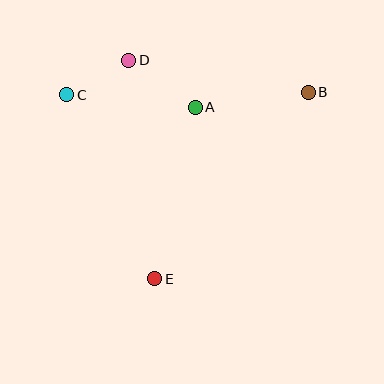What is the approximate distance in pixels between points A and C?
The distance between A and C is approximately 129 pixels.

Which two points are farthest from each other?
Points B and C are farthest from each other.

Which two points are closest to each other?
Points C and D are closest to each other.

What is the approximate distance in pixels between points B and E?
The distance between B and E is approximately 242 pixels.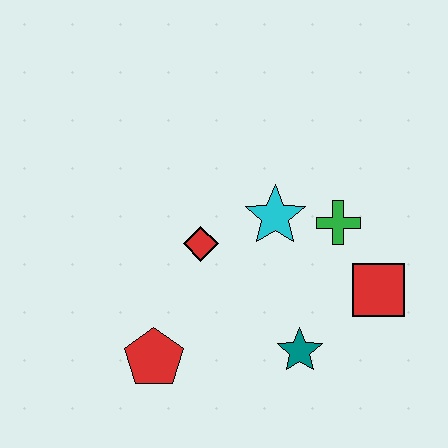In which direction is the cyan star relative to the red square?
The cyan star is to the left of the red square.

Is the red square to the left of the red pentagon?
No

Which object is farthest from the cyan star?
The red pentagon is farthest from the cyan star.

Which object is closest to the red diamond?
The cyan star is closest to the red diamond.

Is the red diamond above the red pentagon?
Yes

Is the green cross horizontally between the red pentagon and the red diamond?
No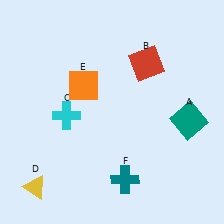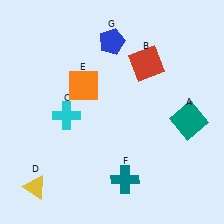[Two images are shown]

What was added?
A blue pentagon (G) was added in Image 2.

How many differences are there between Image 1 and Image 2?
There is 1 difference between the two images.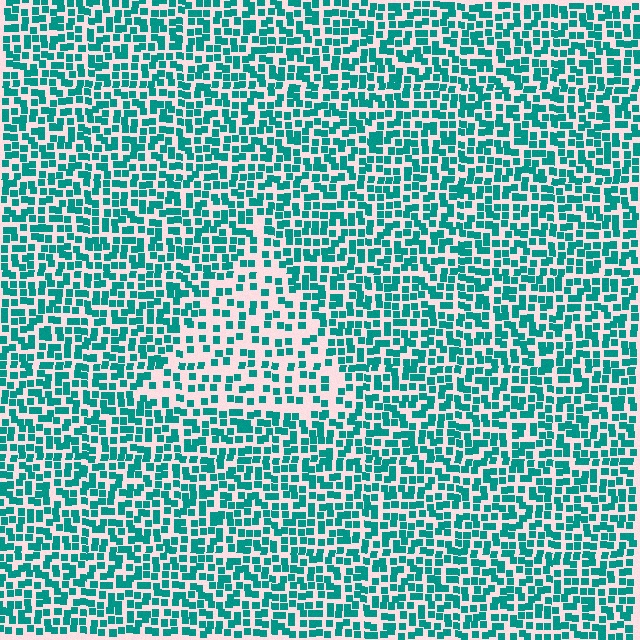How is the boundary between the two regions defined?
The boundary is defined by a change in element density (approximately 1.8x ratio). All elements are the same color, size, and shape.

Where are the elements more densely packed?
The elements are more densely packed outside the triangle boundary.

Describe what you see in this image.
The image contains small teal elements arranged at two different densities. A triangle-shaped region is visible where the elements are less densely packed than the surrounding area.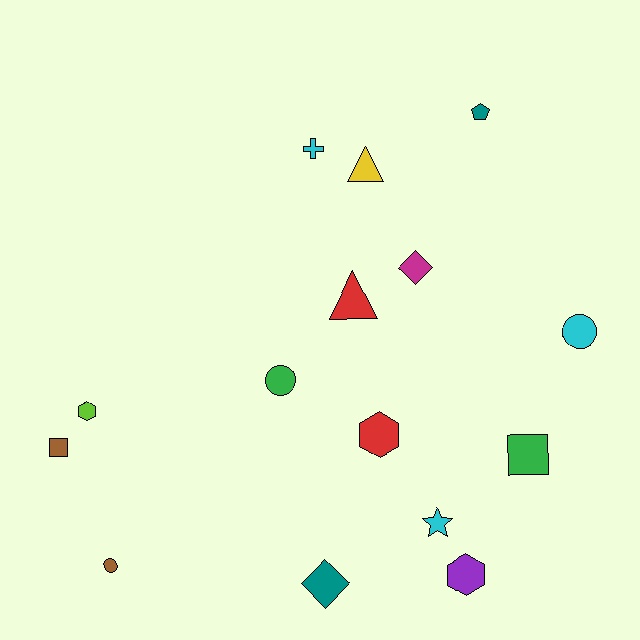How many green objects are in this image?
There are 2 green objects.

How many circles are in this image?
There are 3 circles.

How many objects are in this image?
There are 15 objects.